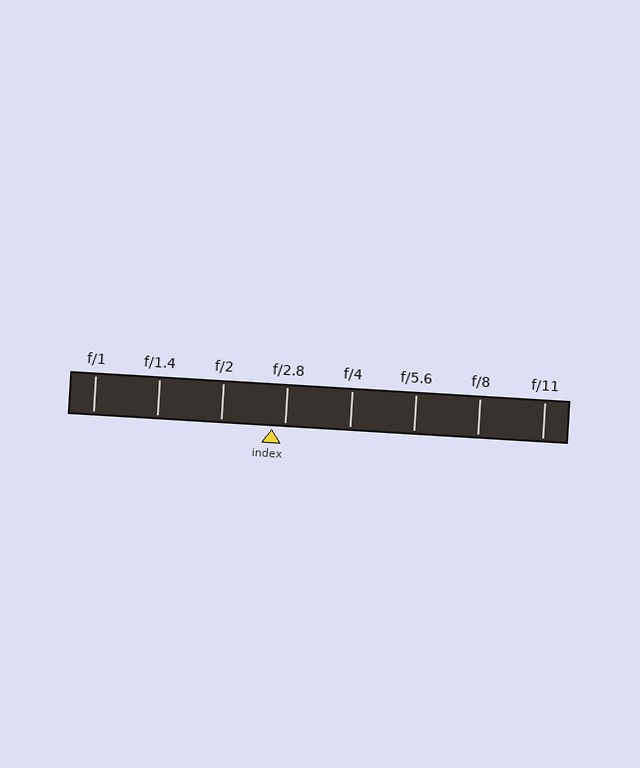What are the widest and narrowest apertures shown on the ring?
The widest aperture shown is f/1 and the narrowest is f/11.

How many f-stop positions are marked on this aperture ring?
There are 8 f-stop positions marked.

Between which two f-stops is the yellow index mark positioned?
The index mark is between f/2 and f/2.8.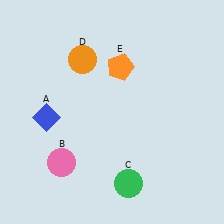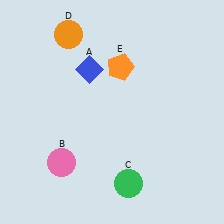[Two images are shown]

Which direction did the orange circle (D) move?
The orange circle (D) moved up.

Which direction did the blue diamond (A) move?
The blue diamond (A) moved up.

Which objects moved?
The objects that moved are: the blue diamond (A), the orange circle (D).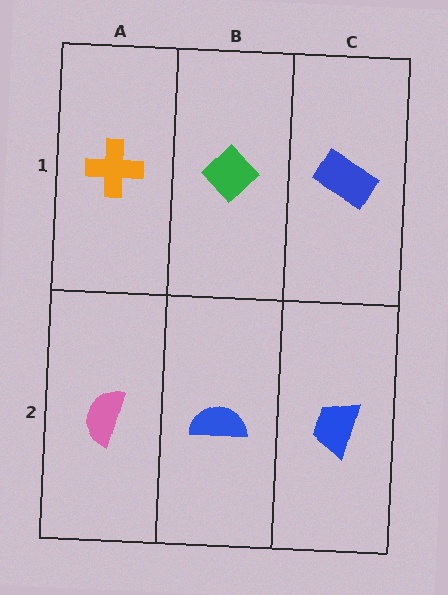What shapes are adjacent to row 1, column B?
A blue semicircle (row 2, column B), an orange cross (row 1, column A), a blue rectangle (row 1, column C).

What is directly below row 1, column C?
A blue trapezoid.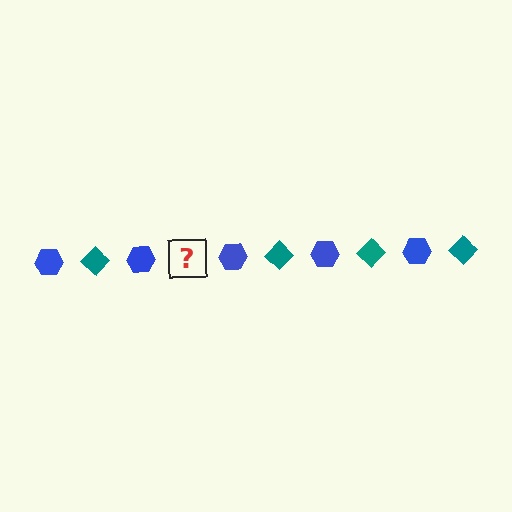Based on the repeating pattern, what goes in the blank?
The blank should be a teal diamond.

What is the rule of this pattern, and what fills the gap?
The rule is that the pattern alternates between blue hexagon and teal diamond. The gap should be filled with a teal diamond.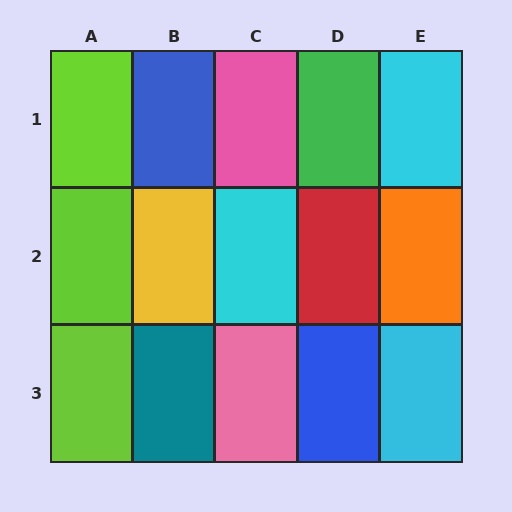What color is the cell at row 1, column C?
Pink.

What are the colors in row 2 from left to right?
Lime, yellow, cyan, red, orange.